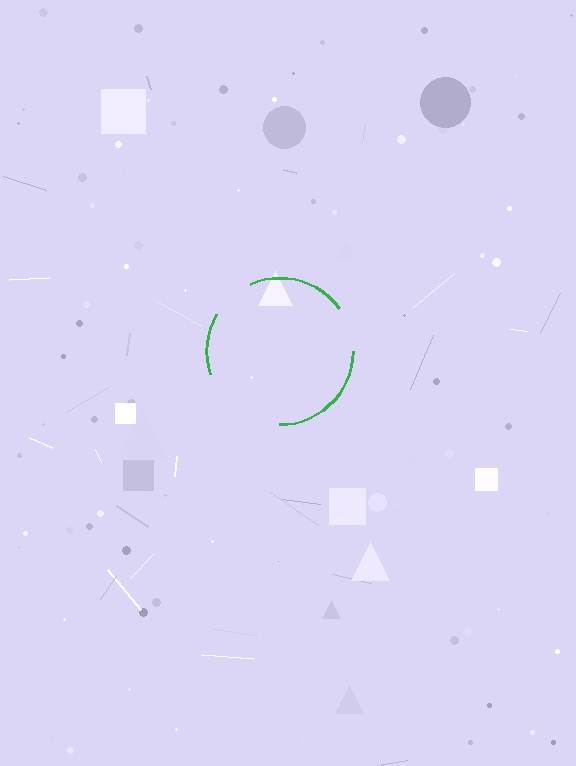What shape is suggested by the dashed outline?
The dashed outline suggests a circle.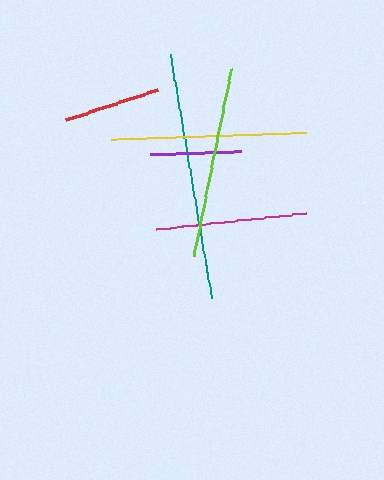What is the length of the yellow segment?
The yellow segment is approximately 195 pixels long.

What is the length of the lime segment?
The lime segment is approximately 191 pixels long.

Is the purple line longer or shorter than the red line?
The red line is longer than the purple line.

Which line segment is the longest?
The teal line is the longest at approximately 248 pixels.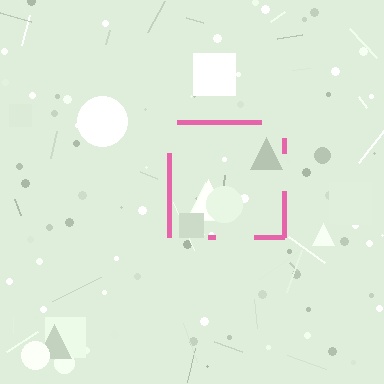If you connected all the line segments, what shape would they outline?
They would outline a square.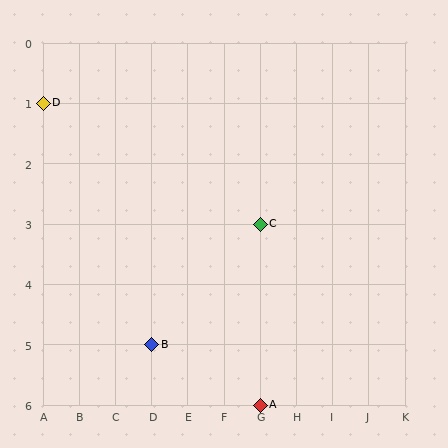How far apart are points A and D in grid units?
Points A and D are 6 columns and 5 rows apart (about 7.8 grid units diagonally).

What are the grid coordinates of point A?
Point A is at grid coordinates (G, 6).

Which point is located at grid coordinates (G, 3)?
Point C is at (G, 3).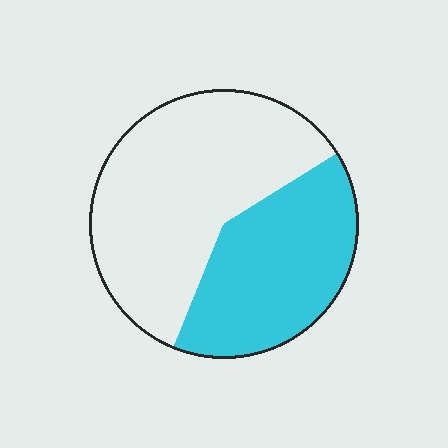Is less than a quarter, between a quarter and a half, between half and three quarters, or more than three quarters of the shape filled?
Between a quarter and a half.